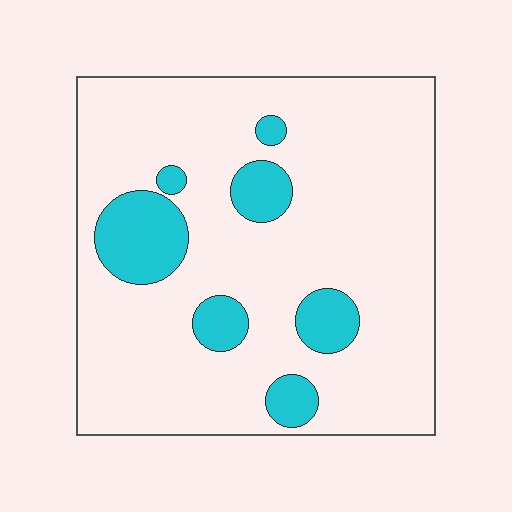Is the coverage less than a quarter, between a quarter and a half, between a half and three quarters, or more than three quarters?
Less than a quarter.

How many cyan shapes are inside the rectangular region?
7.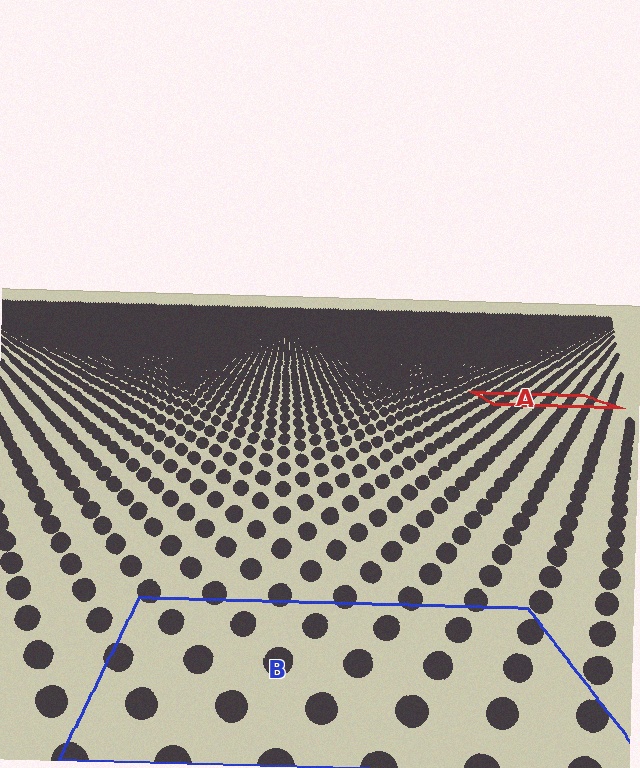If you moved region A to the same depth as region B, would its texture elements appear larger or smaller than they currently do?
They would appear larger. At a closer depth, the same texture elements are projected at a bigger on-screen size.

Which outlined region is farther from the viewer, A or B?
Region A is farther from the viewer — the texture elements inside it appear smaller and more densely packed.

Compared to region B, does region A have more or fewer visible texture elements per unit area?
Region A has more texture elements per unit area — they are packed more densely because it is farther away.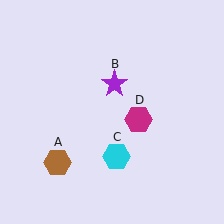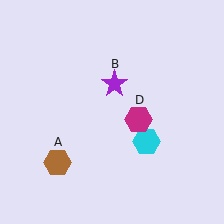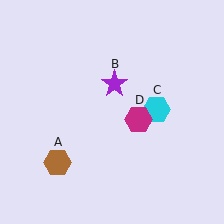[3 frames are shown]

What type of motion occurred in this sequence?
The cyan hexagon (object C) rotated counterclockwise around the center of the scene.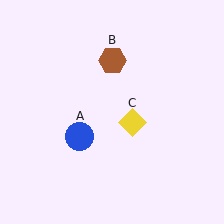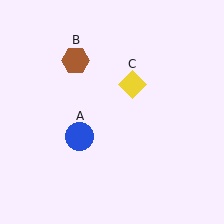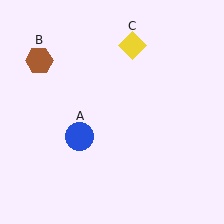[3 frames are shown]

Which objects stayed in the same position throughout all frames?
Blue circle (object A) remained stationary.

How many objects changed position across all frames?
2 objects changed position: brown hexagon (object B), yellow diamond (object C).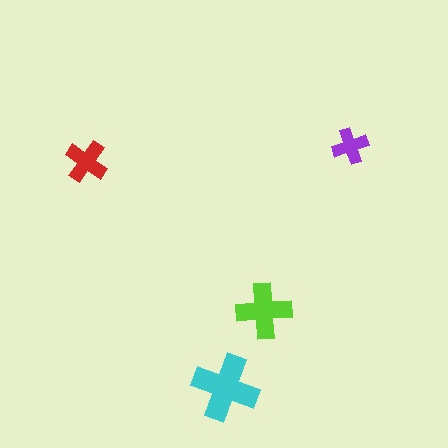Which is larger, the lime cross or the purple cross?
The lime one.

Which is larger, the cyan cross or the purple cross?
The cyan one.